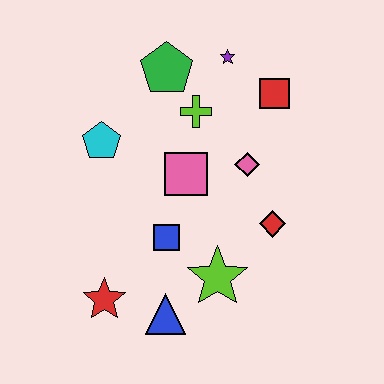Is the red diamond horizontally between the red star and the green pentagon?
No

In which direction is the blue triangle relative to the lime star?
The blue triangle is to the left of the lime star.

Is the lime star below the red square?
Yes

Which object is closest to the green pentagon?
The lime cross is closest to the green pentagon.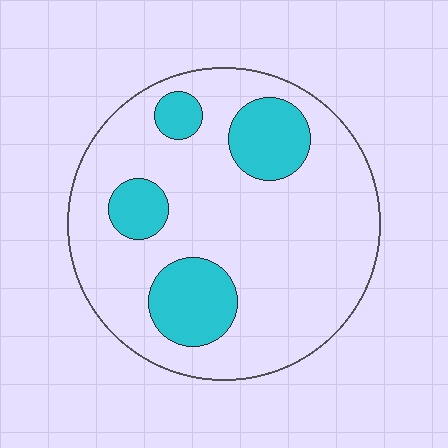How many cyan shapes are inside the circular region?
4.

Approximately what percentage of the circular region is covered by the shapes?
Approximately 20%.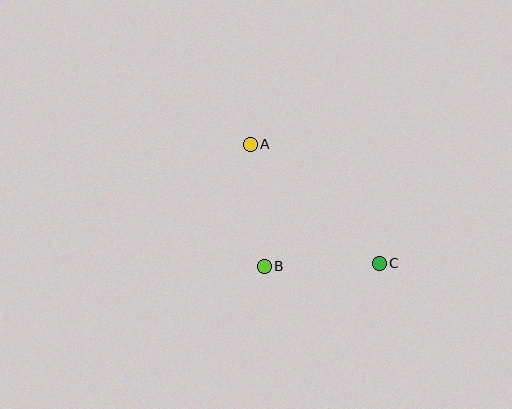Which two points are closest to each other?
Points B and C are closest to each other.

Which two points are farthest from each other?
Points A and C are farthest from each other.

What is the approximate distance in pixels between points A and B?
The distance between A and B is approximately 123 pixels.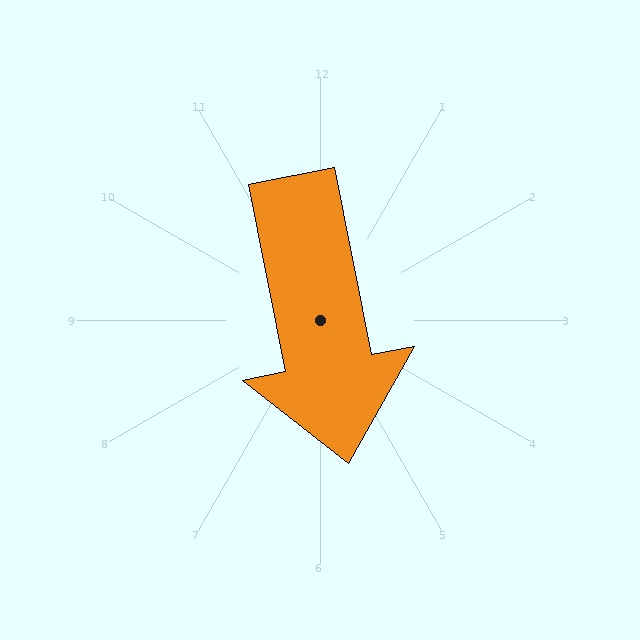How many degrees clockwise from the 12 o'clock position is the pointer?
Approximately 169 degrees.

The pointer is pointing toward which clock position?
Roughly 6 o'clock.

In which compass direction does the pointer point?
South.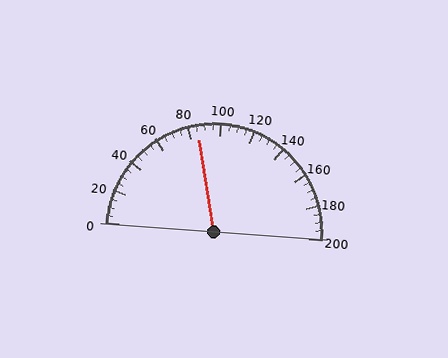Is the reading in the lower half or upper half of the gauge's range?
The reading is in the lower half of the range (0 to 200).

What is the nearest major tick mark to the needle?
The nearest major tick mark is 80.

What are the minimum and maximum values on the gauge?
The gauge ranges from 0 to 200.